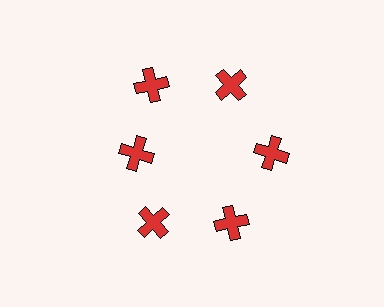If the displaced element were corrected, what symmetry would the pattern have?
It would have 6-fold rotational symmetry — the pattern would map onto itself every 60 degrees.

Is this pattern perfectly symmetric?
No. The 6 red crosses are arranged in a ring, but one element near the 9 o'clock position is pulled inward toward the center, breaking the 6-fold rotational symmetry.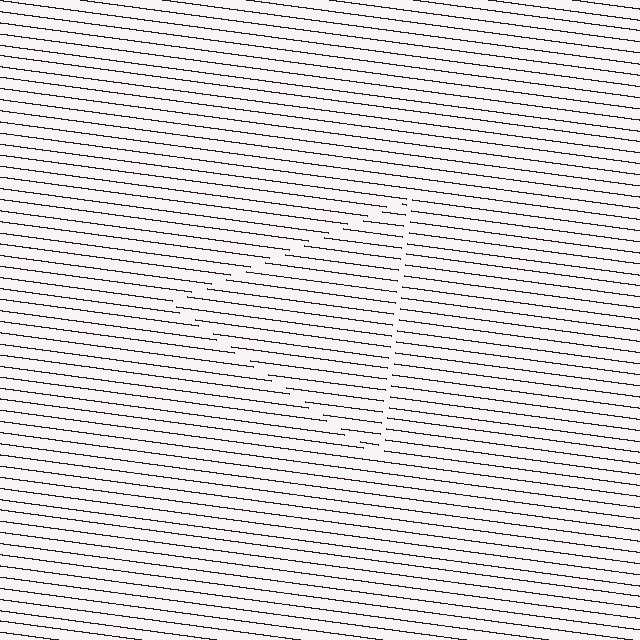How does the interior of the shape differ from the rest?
The interior of the shape contains the same grating, shifted by half a period — the contour is defined by the phase discontinuity where line-ends from the inner and outer gratings abut.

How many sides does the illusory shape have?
3 sides — the line-ends trace a triangle.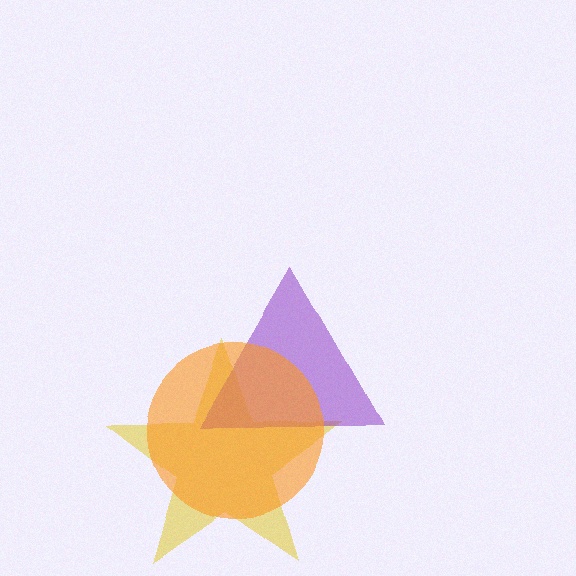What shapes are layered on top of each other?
The layered shapes are: a yellow star, a purple triangle, an orange circle.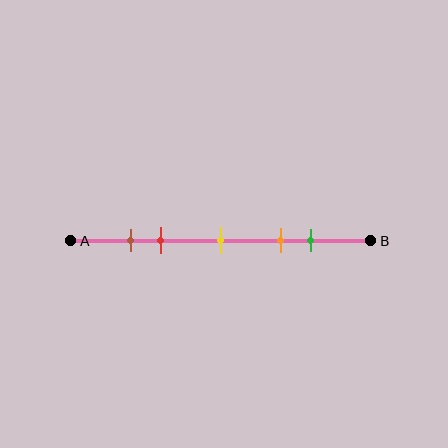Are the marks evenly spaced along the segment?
No, the marks are not evenly spaced.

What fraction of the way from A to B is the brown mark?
The brown mark is approximately 20% (0.2) of the way from A to B.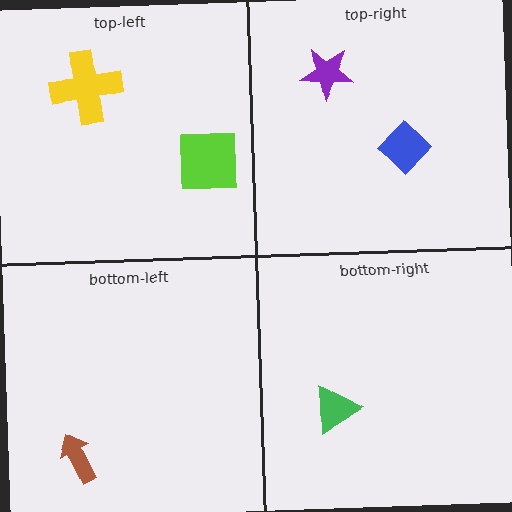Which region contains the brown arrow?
The bottom-left region.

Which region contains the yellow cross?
The top-left region.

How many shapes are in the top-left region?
2.